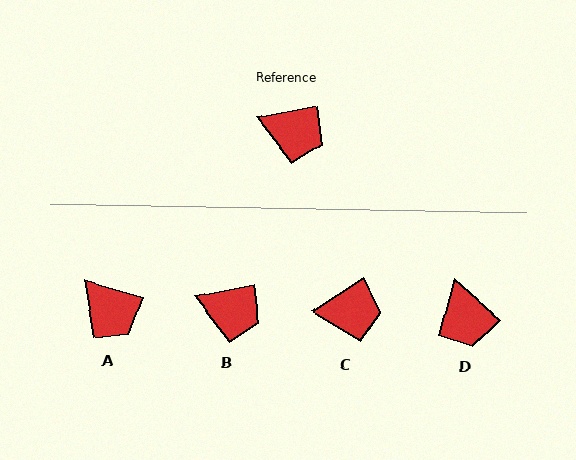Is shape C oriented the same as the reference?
No, it is off by about 22 degrees.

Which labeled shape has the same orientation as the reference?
B.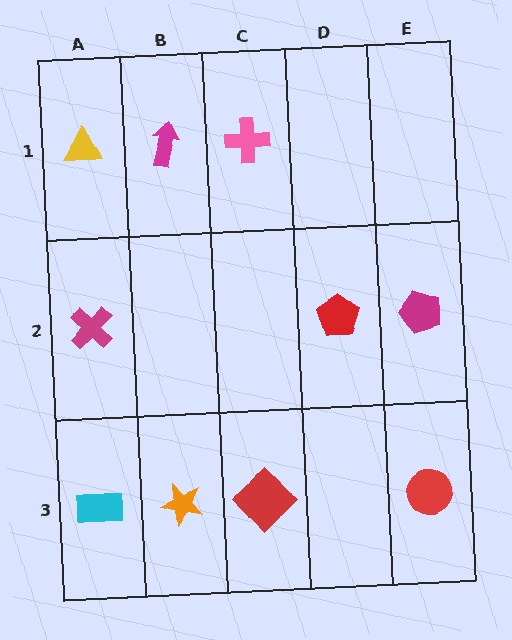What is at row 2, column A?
A magenta cross.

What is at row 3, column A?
A cyan rectangle.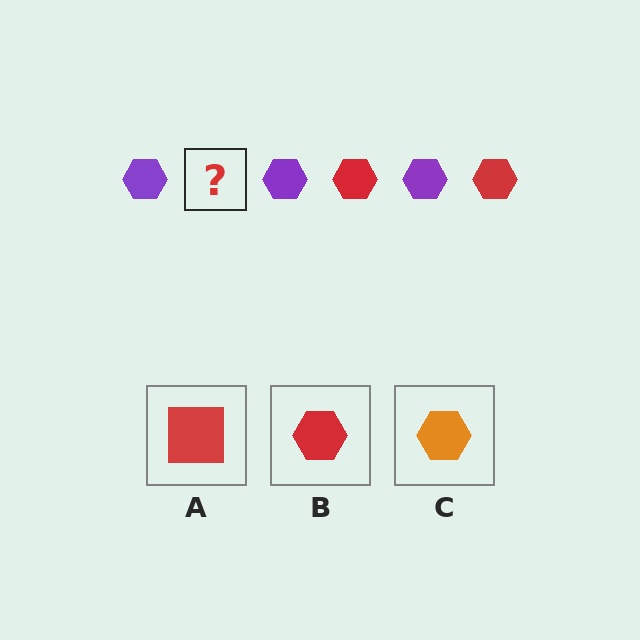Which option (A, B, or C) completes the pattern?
B.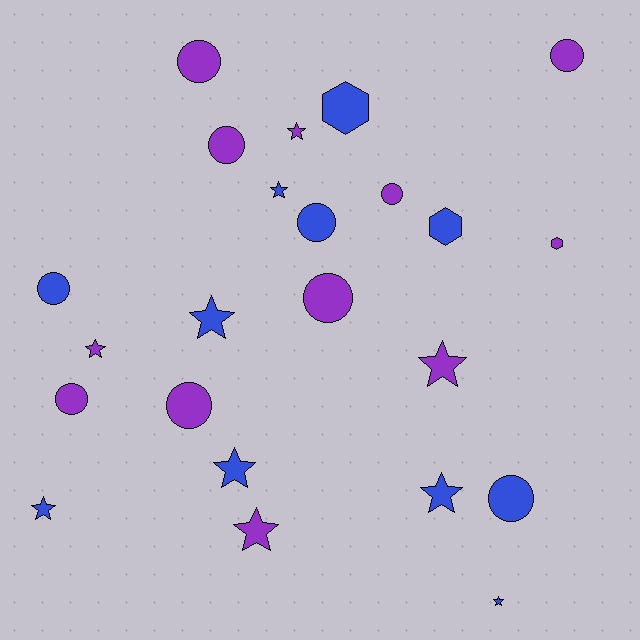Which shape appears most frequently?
Star, with 10 objects.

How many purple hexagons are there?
There is 1 purple hexagon.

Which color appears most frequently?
Purple, with 12 objects.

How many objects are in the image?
There are 23 objects.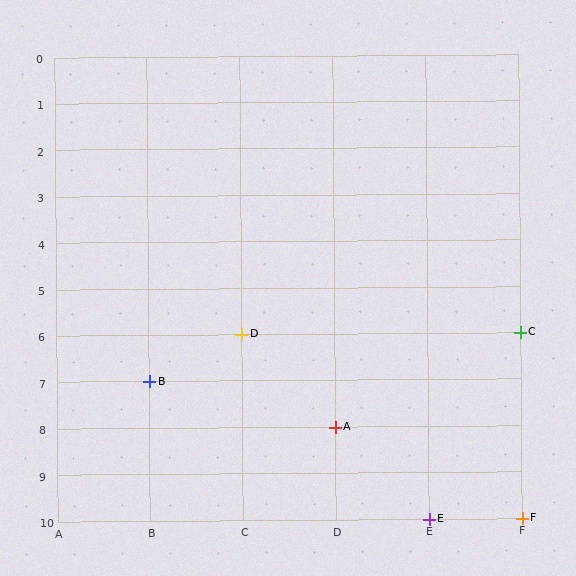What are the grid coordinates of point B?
Point B is at grid coordinates (B, 7).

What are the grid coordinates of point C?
Point C is at grid coordinates (F, 6).